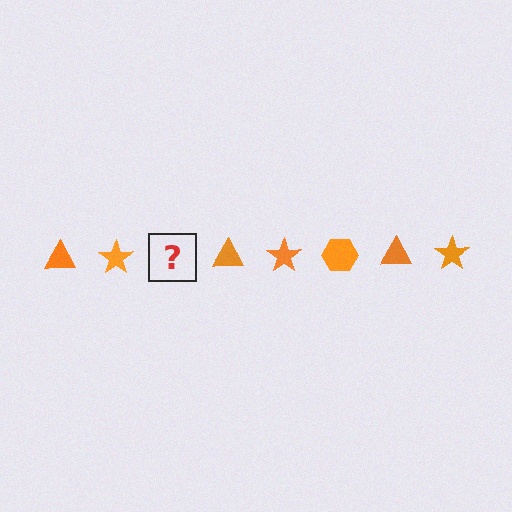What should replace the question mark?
The question mark should be replaced with an orange hexagon.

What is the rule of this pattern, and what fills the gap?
The rule is that the pattern cycles through triangle, star, hexagon shapes in orange. The gap should be filled with an orange hexagon.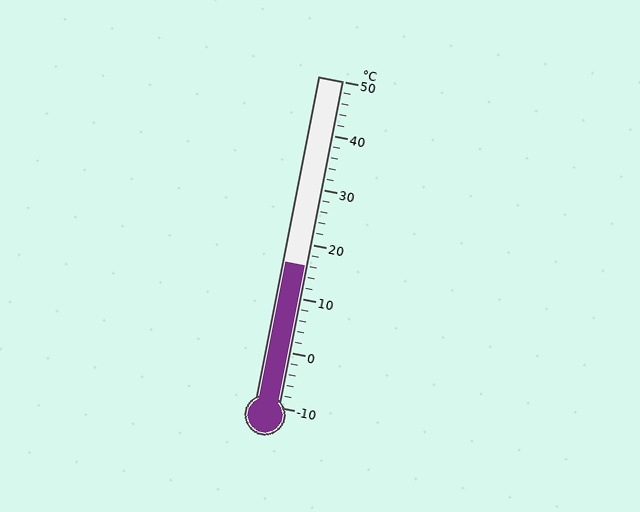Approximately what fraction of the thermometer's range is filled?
The thermometer is filled to approximately 45% of its range.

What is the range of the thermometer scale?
The thermometer scale ranges from -10°C to 50°C.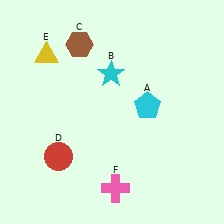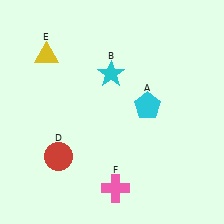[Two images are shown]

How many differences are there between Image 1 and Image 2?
There is 1 difference between the two images.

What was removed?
The brown hexagon (C) was removed in Image 2.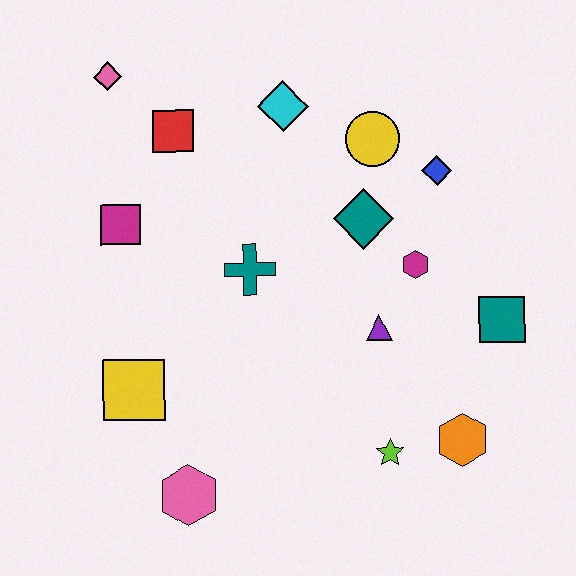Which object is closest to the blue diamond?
The yellow circle is closest to the blue diamond.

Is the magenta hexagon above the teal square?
Yes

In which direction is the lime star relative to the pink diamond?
The lime star is below the pink diamond.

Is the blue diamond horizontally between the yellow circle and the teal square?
Yes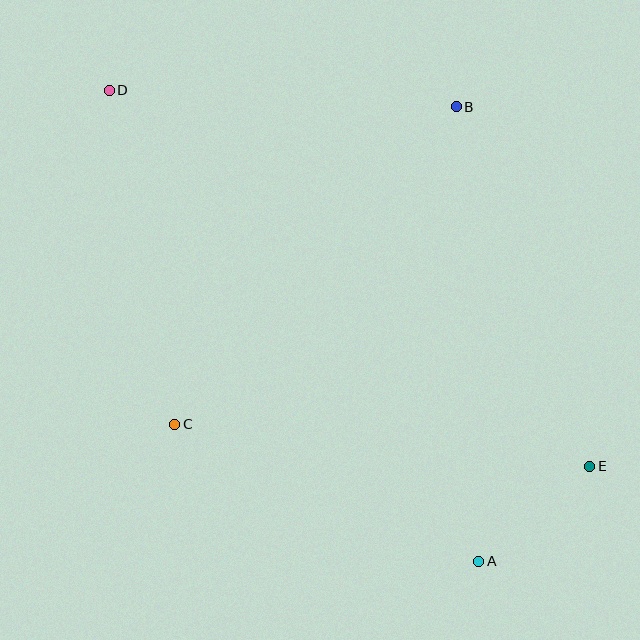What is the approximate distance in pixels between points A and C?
The distance between A and C is approximately 333 pixels.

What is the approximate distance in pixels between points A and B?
The distance between A and B is approximately 455 pixels.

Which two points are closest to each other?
Points A and E are closest to each other.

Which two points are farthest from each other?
Points D and E are farthest from each other.